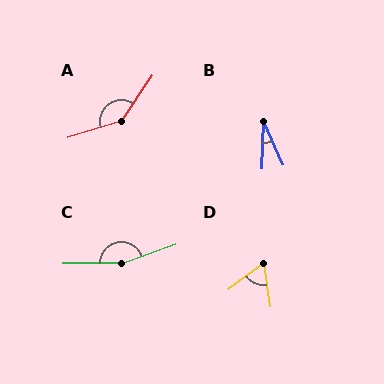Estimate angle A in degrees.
Approximately 141 degrees.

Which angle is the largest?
C, at approximately 161 degrees.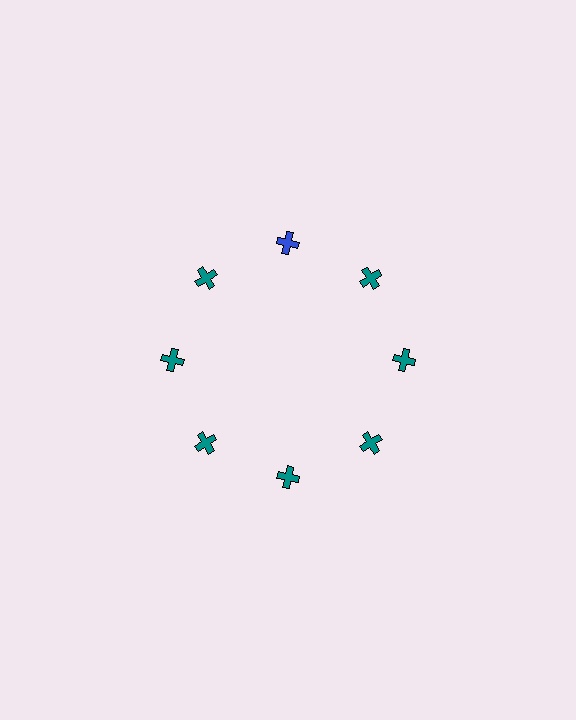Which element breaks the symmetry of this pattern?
The blue cross at roughly the 12 o'clock position breaks the symmetry. All other shapes are teal crosses.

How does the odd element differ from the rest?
It has a different color: blue instead of teal.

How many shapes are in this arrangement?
There are 8 shapes arranged in a ring pattern.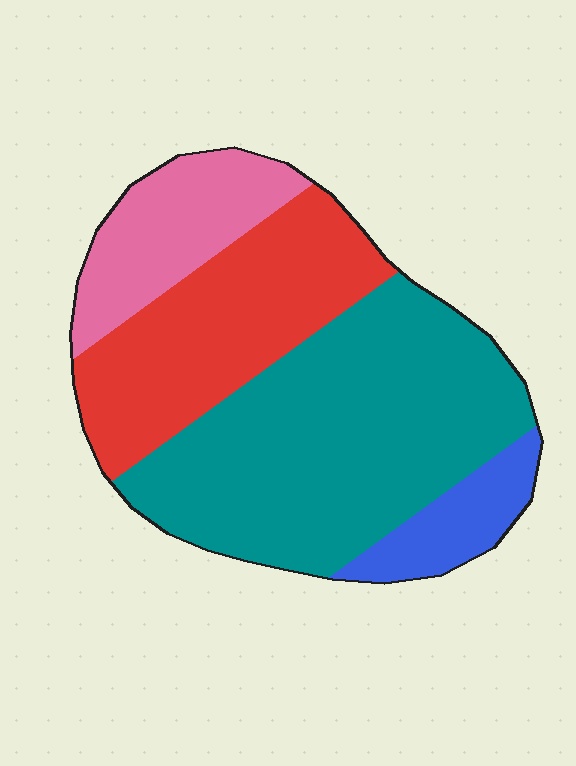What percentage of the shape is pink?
Pink covers around 15% of the shape.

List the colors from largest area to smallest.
From largest to smallest: teal, red, pink, blue.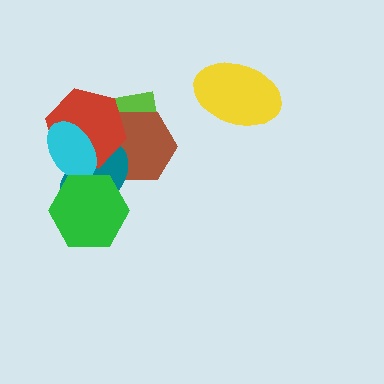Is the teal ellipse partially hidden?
Yes, it is partially covered by another shape.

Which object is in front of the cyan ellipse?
The green hexagon is in front of the cyan ellipse.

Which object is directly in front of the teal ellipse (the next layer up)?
The red hexagon is directly in front of the teal ellipse.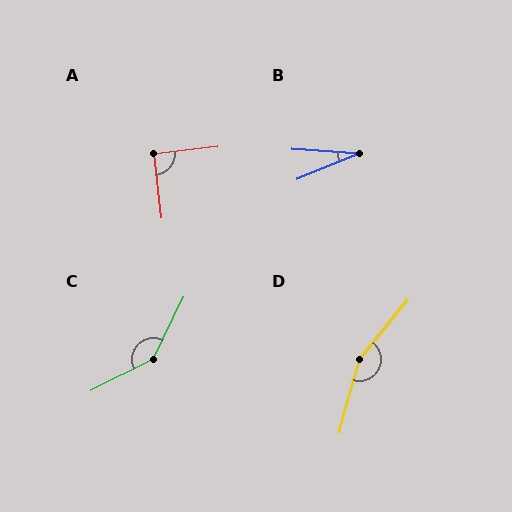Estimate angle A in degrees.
Approximately 90 degrees.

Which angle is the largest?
D, at approximately 157 degrees.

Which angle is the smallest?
B, at approximately 26 degrees.